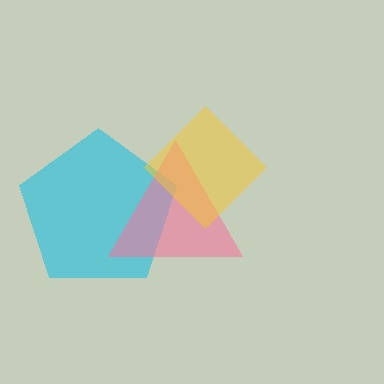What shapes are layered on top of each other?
The layered shapes are: a cyan pentagon, a pink triangle, a yellow diamond.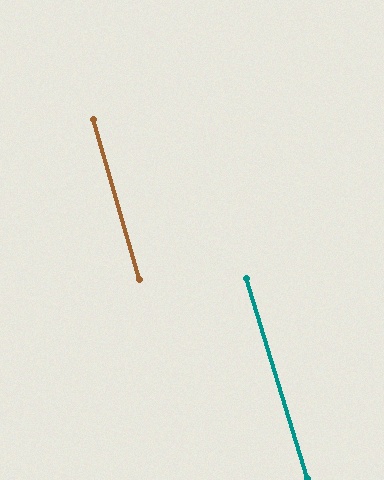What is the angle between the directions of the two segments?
Approximately 1 degree.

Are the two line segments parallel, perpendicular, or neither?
Parallel — their directions differ by only 1.0°.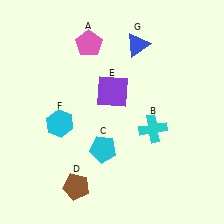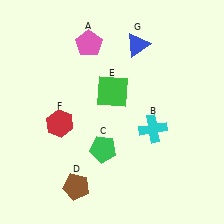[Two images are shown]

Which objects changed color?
C changed from cyan to green. E changed from purple to green. F changed from cyan to red.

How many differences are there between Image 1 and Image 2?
There are 3 differences between the two images.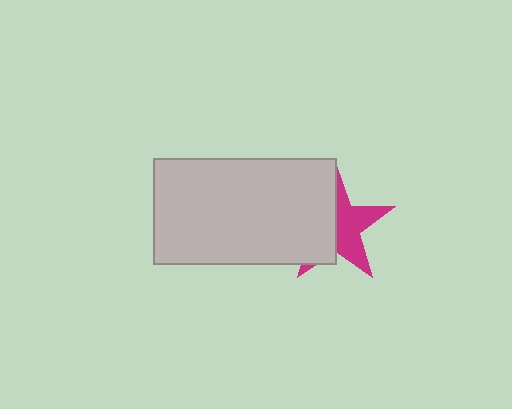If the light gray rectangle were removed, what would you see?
You would see the complete magenta star.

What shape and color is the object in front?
The object in front is a light gray rectangle.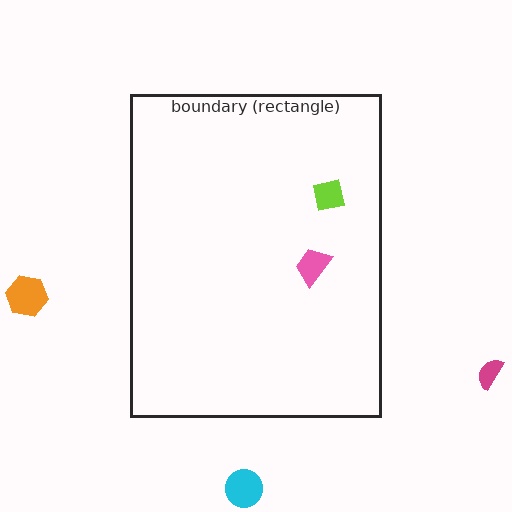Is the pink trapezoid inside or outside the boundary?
Inside.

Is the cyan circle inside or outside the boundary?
Outside.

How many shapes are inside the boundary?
2 inside, 3 outside.